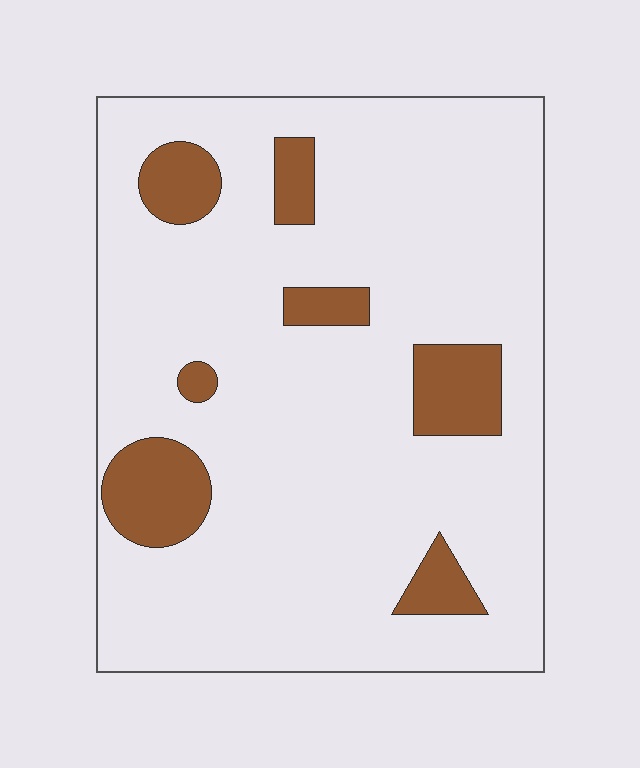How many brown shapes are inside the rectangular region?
7.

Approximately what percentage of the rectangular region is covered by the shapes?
Approximately 15%.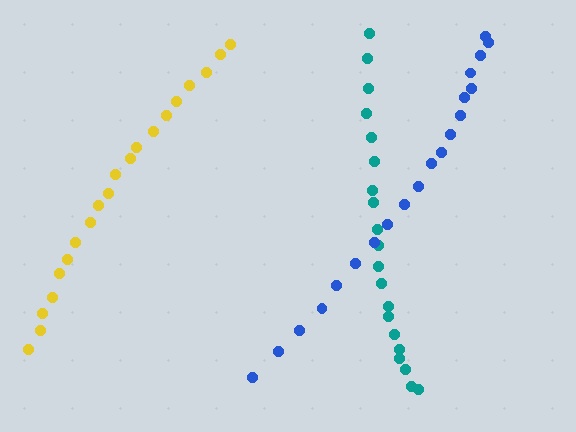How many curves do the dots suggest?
There are 3 distinct paths.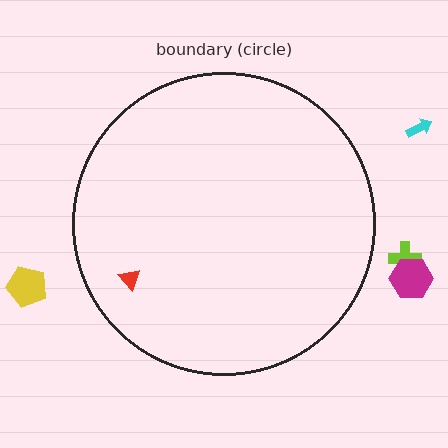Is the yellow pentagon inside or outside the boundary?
Outside.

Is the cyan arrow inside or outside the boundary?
Outside.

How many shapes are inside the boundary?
1 inside, 4 outside.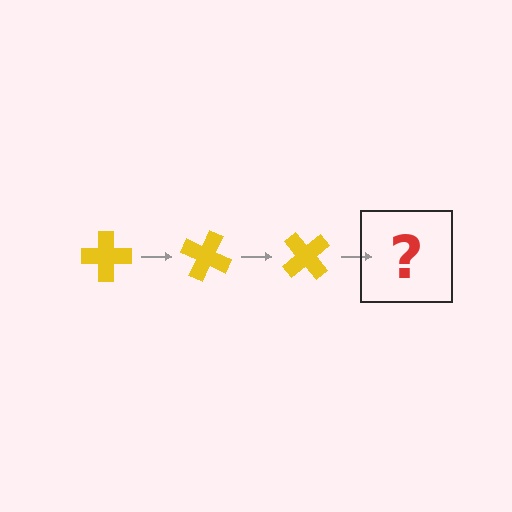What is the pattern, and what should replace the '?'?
The pattern is that the cross rotates 25 degrees each step. The '?' should be a yellow cross rotated 75 degrees.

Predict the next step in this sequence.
The next step is a yellow cross rotated 75 degrees.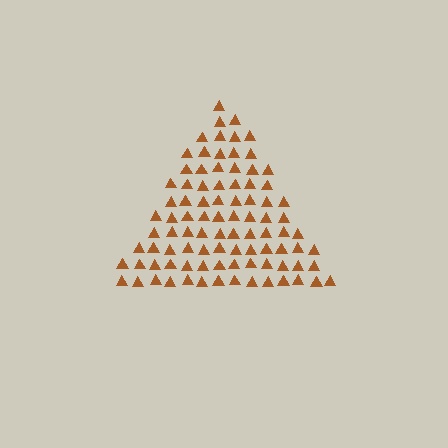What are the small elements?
The small elements are triangles.